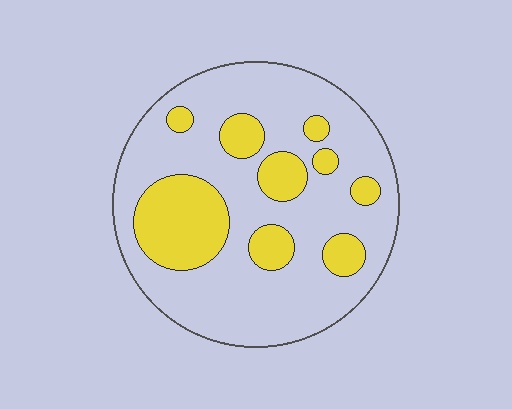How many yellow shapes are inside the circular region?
9.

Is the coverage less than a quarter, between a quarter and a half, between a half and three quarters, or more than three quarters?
Between a quarter and a half.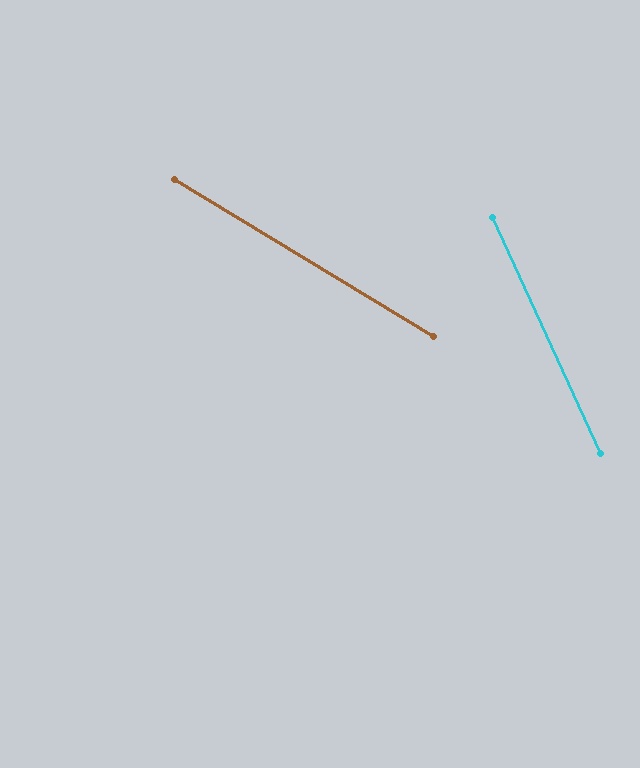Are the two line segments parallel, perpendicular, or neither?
Neither parallel nor perpendicular — they differ by about 34°.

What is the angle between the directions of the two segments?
Approximately 34 degrees.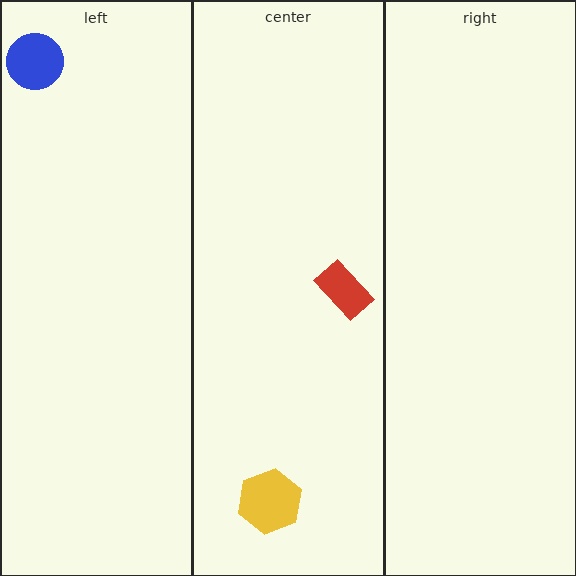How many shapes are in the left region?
1.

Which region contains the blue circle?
The left region.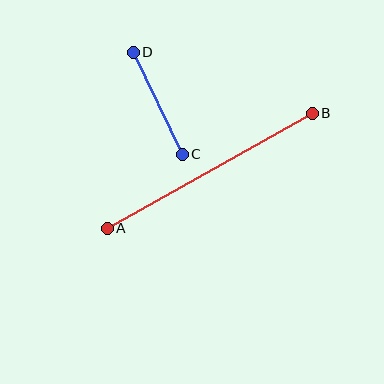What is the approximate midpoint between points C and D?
The midpoint is at approximately (158, 103) pixels.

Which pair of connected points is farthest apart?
Points A and B are farthest apart.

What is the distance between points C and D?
The distance is approximately 113 pixels.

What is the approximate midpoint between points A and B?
The midpoint is at approximately (210, 171) pixels.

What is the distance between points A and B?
The distance is approximately 235 pixels.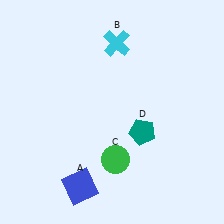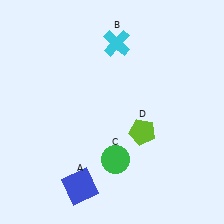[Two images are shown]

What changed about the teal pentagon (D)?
In Image 1, D is teal. In Image 2, it changed to lime.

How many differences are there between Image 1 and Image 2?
There is 1 difference between the two images.